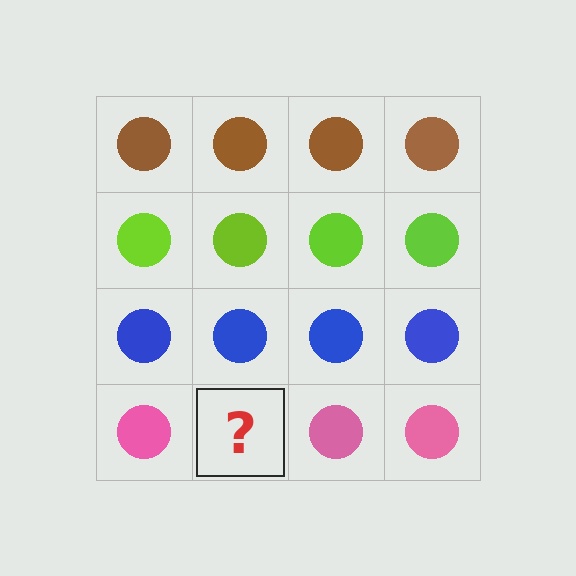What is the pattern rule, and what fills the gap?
The rule is that each row has a consistent color. The gap should be filled with a pink circle.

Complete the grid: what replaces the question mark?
The question mark should be replaced with a pink circle.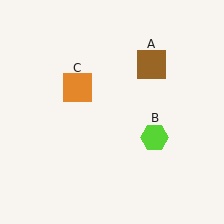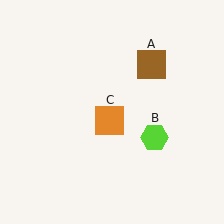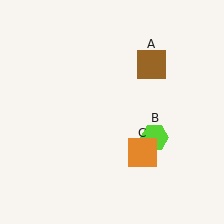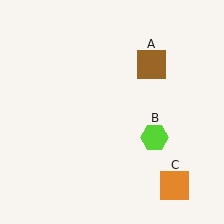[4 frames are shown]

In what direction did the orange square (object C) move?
The orange square (object C) moved down and to the right.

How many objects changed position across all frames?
1 object changed position: orange square (object C).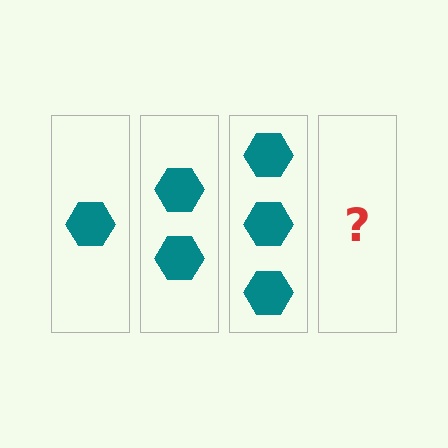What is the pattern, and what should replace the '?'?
The pattern is that each step adds one more hexagon. The '?' should be 4 hexagons.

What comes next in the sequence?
The next element should be 4 hexagons.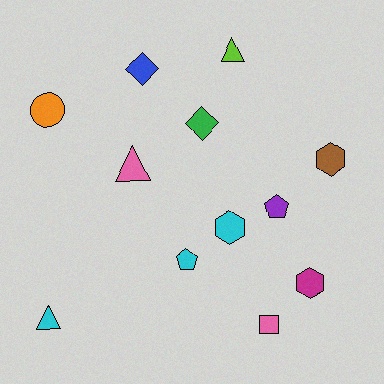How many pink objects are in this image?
There are 2 pink objects.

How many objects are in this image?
There are 12 objects.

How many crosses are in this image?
There are no crosses.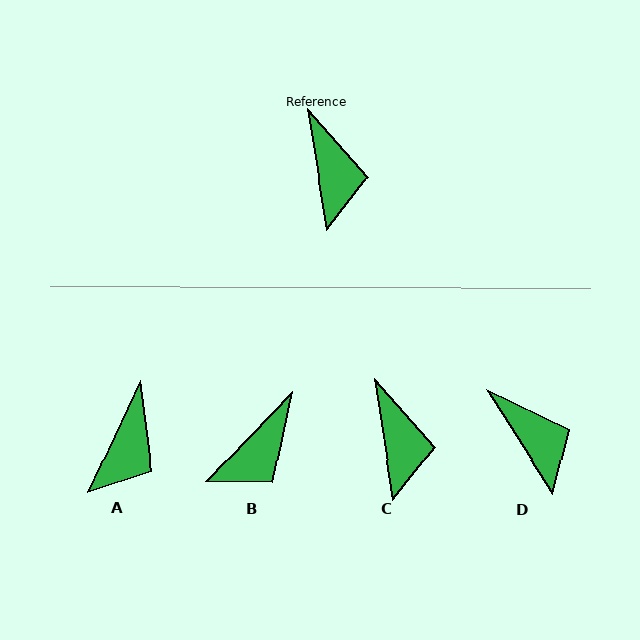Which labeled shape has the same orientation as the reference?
C.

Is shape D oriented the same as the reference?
No, it is off by about 23 degrees.